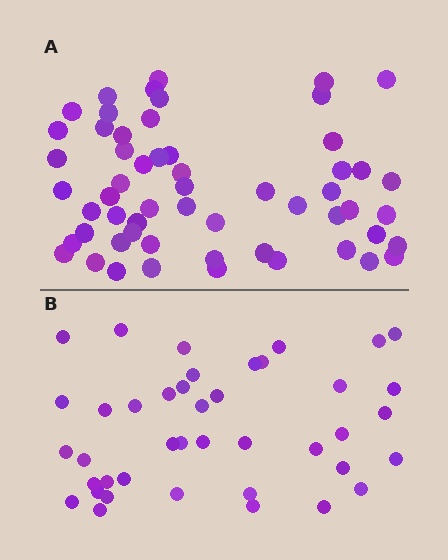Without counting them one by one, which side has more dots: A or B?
Region A (the top region) has more dots.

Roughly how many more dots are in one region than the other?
Region A has approximately 15 more dots than region B.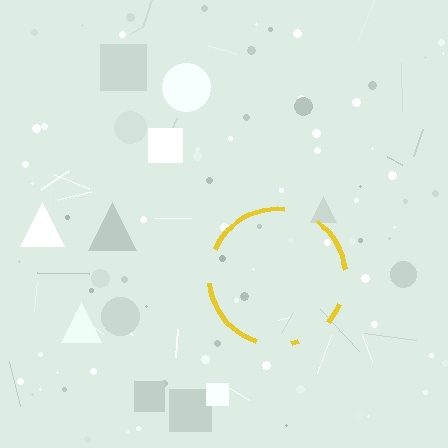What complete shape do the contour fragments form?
The contour fragments form a circle.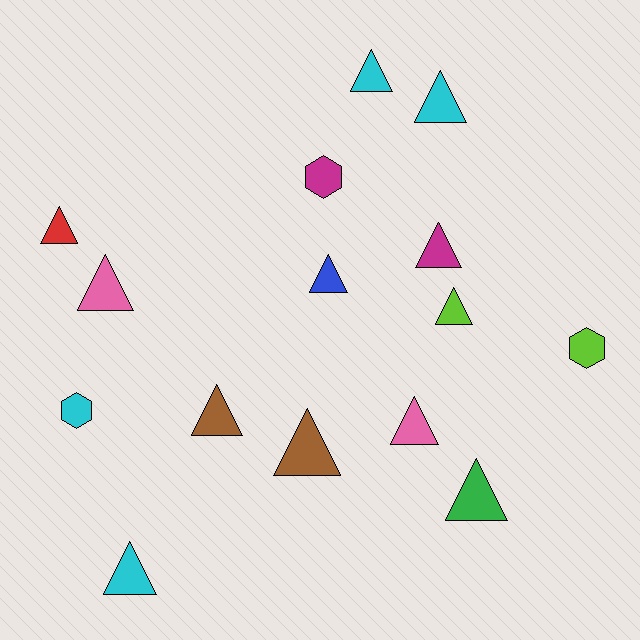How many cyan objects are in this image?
There are 4 cyan objects.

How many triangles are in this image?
There are 12 triangles.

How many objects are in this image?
There are 15 objects.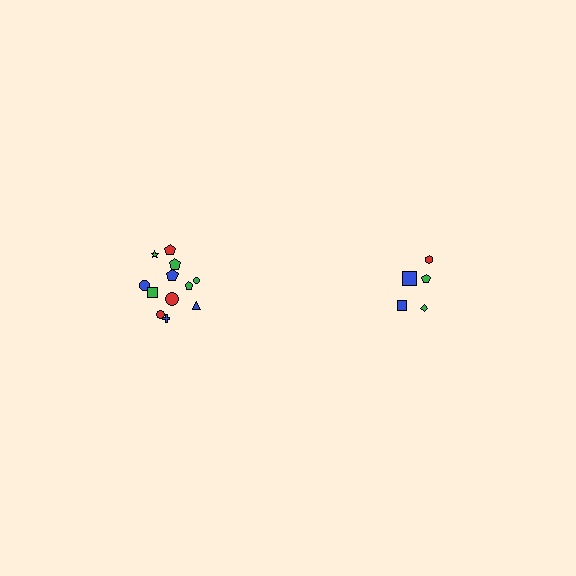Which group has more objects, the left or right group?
The left group.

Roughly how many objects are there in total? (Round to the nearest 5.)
Roughly 15 objects in total.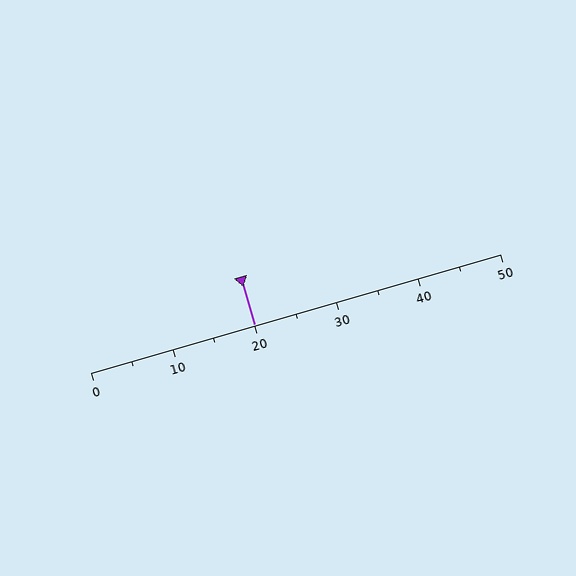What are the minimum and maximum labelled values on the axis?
The axis runs from 0 to 50.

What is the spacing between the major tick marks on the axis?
The major ticks are spaced 10 apart.